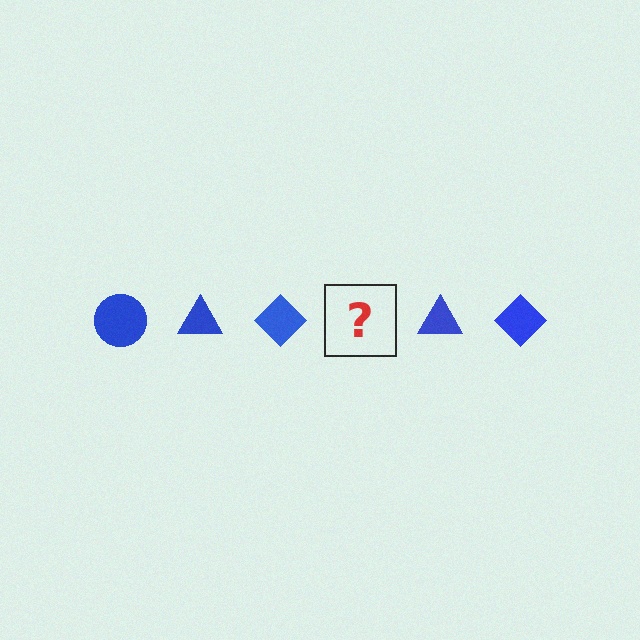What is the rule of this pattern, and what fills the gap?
The rule is that the pattern cycles through circle, triangle, diamond shapes in blue. The gap should be filled with a blue circle.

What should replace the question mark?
The question mark should be replaced with a blue circle.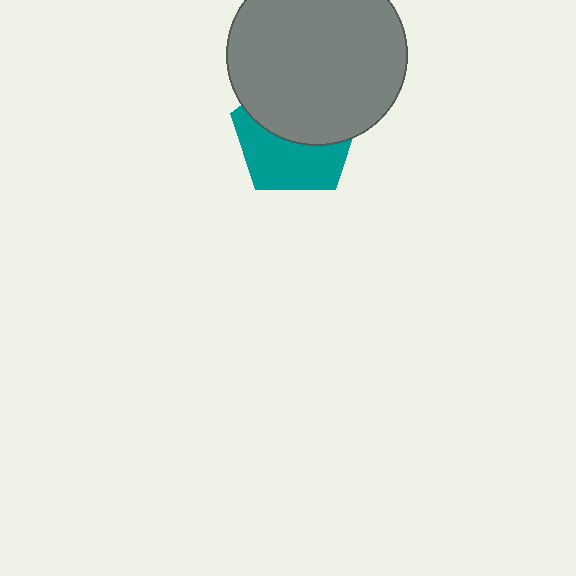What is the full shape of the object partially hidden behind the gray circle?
The partially hidden object is a teal pentagon.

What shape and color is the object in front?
The object in front is a gray circle.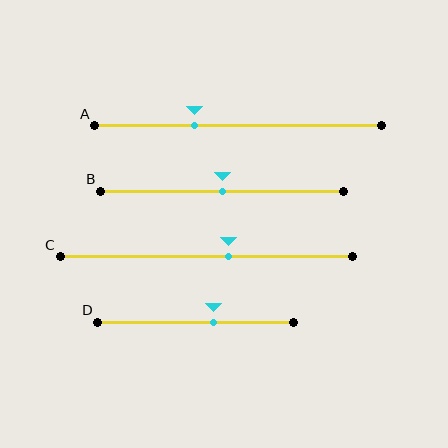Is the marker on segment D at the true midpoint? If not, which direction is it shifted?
No, the marker on segment D is shifted to the right by about 9% of the segment length.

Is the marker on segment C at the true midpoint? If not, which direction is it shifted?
No, the marker on segment C is shifted to the right by about 8% of the segment length.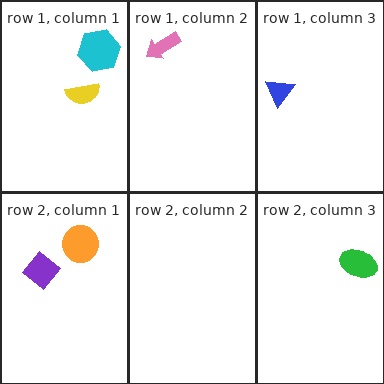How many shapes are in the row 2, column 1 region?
2.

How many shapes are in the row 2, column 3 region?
1.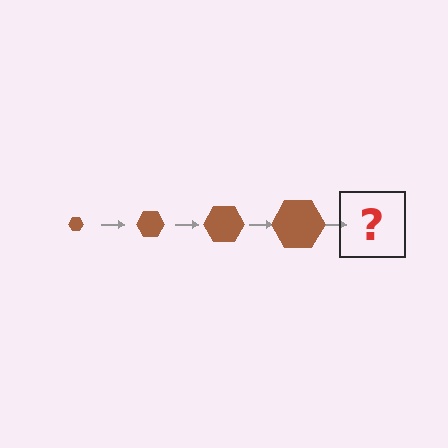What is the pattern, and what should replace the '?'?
The pattern is that the hexagon gets progressively larger each step. The '?' should be a brown hexagon, larger than the previous one.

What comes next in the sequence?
The next element should be a brown hexagon, larger than the previous one.